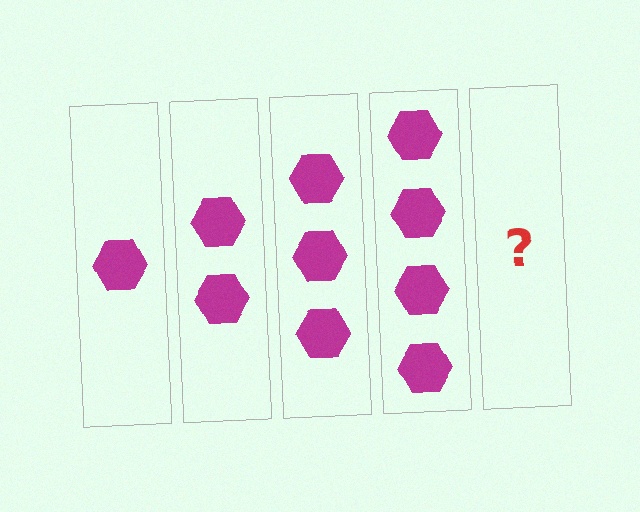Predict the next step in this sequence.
The next step is 5 hexagons.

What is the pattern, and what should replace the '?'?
The pattern is that each step adds one more hexagon. The '?' should be 5 hexagons.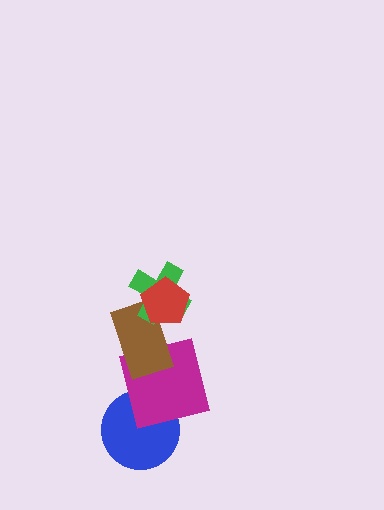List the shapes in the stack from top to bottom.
From top to bottom: the red pentagon, the green cross, the brown rectangle, the magenta square, the blue circle.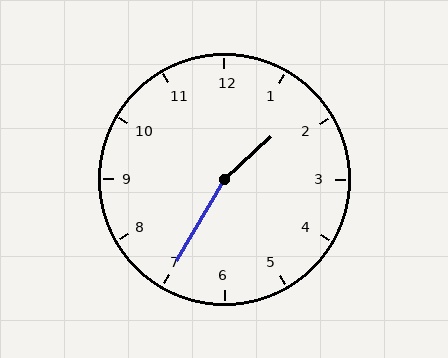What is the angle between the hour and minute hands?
Approximately 162 degrees.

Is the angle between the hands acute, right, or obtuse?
It is obtuse.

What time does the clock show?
1:35.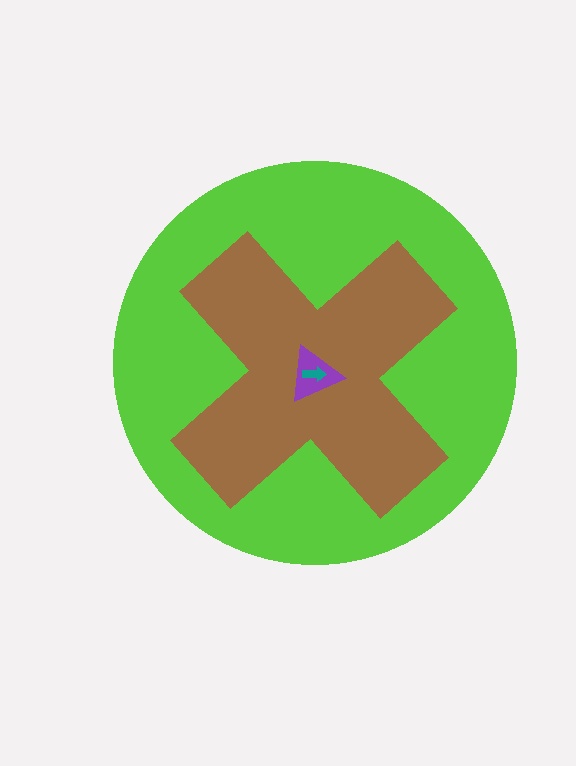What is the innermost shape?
The teal arrow.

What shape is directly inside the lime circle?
The brown cross.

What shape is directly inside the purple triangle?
The teal arrow.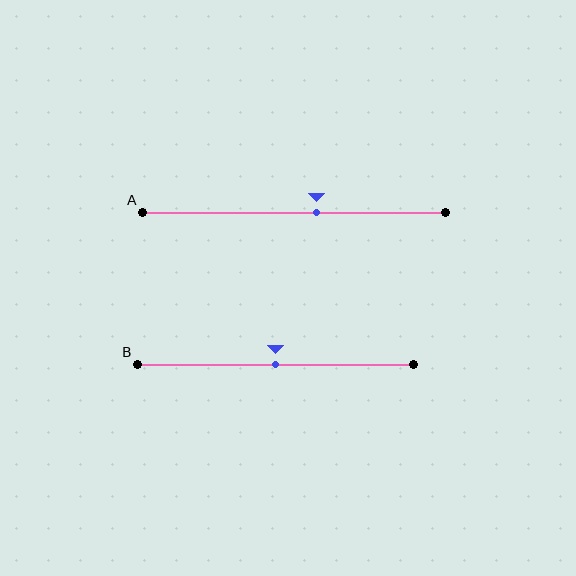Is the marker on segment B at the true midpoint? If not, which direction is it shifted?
Yes, the marker on segment B is at the true midpoint.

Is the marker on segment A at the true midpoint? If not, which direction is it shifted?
No, the marker on segment A is shifted to the right by about 7% of the segment length.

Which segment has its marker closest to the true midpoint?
Segment B has its marker closest to the true midpoint.